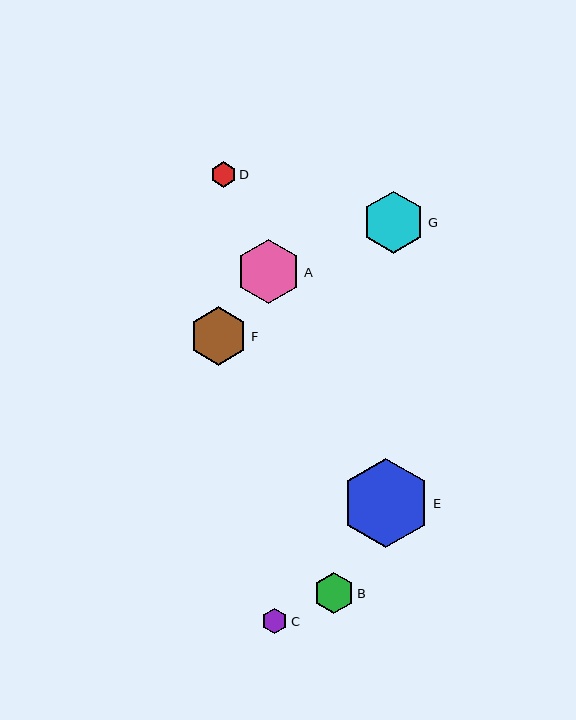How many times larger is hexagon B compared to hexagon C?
Hexagon B is approximately 1.6 times the size of hexagon C.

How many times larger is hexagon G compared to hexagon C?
Hexagon G is approximately 2.5 times the size of hexagon C.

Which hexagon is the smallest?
Hexagon D is the smallest with a size of approximately 25 pixels.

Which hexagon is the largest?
Hexagon E is the largest with a size of approximately 89 pixels.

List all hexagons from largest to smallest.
From largest to smallest: E, A, G, F, B, C, D.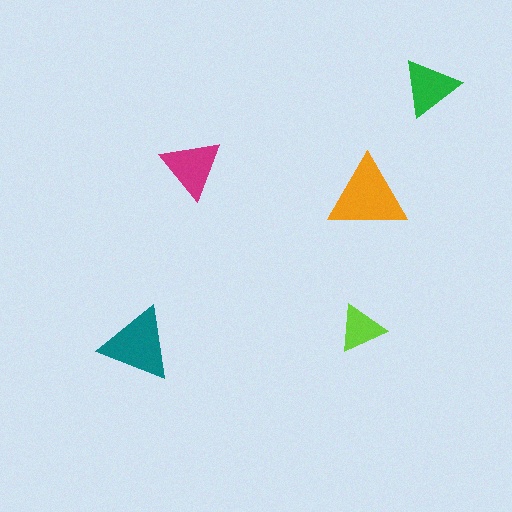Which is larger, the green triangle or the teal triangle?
The teal one.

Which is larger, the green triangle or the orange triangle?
The orange one.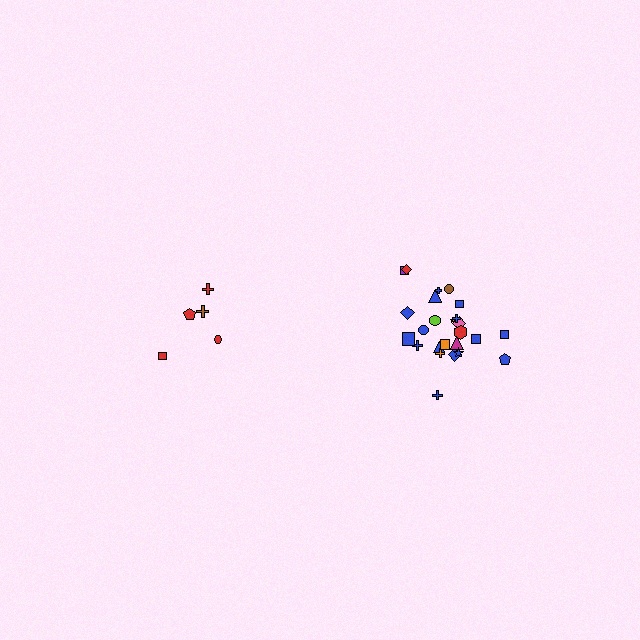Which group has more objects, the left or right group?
The right group.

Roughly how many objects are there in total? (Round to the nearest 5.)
Roughly 30 objects in total.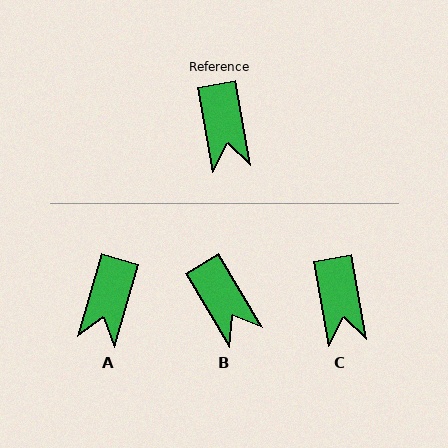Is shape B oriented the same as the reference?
No, it is off by about 21 degrees.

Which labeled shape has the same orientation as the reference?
C.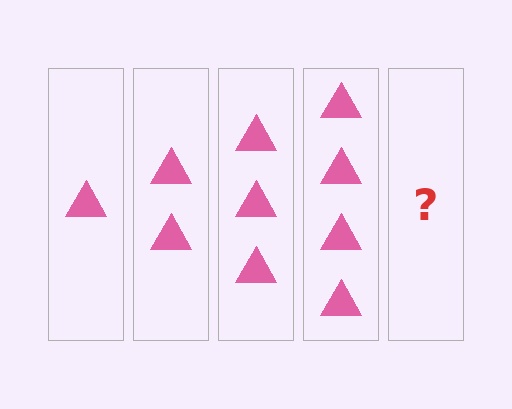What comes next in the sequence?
The next element should be 5 triangles.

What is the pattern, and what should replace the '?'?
The pattern is that each step adds one more triangle. The '?' should be 5 triangles.